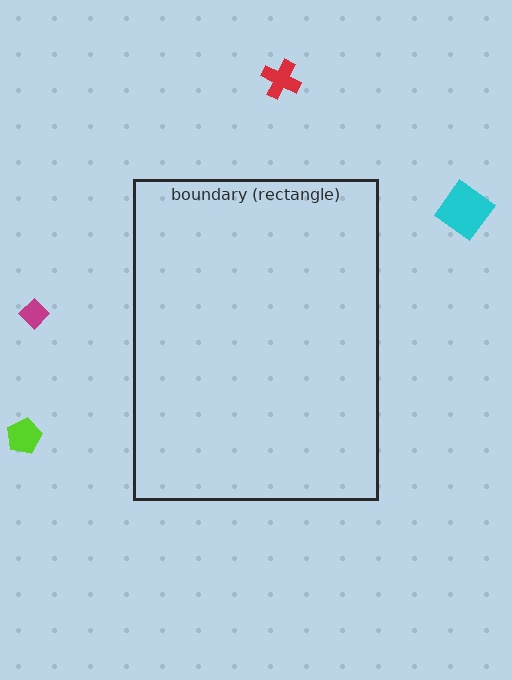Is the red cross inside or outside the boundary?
Outside.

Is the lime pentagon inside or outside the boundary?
Outside.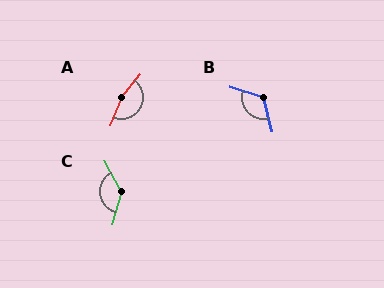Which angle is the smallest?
B, at approximately 122 degrees.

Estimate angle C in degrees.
Approximately 137 degrees.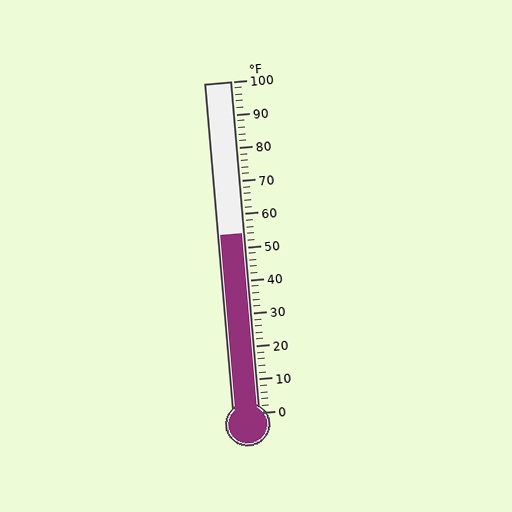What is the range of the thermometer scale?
The thermometer scale ranges from 0°F to 100°F.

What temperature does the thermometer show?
The thermometer shows approximately 54°F.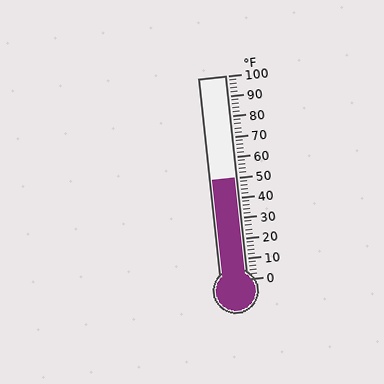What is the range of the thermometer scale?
The thermometer scale ranges from 0°F to 100°F.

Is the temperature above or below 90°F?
The temperature is below 90°F.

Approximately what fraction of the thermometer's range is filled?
The thermometer is filled to approximately 50% of its range.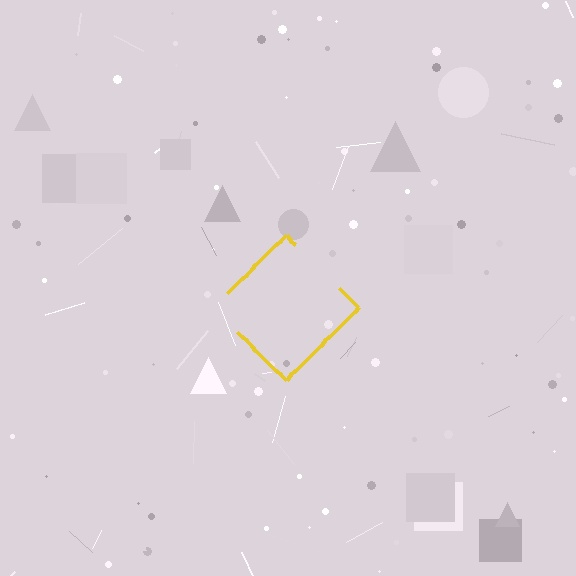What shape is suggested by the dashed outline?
The dashed outline suggests a diamond.